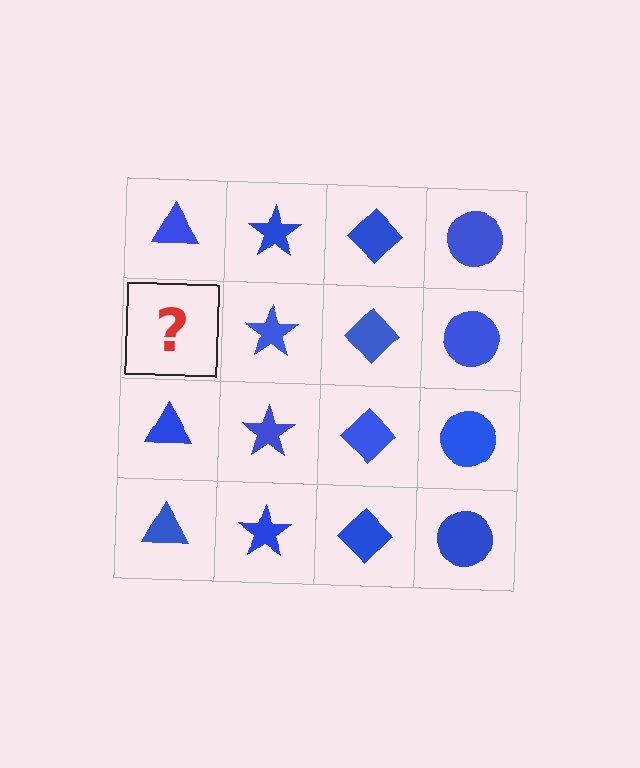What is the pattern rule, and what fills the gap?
The rule is that each column has a consistent shape. The gap should be filled with a blue triangle.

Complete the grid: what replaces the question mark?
The question mark should be replaced with a blue triangle.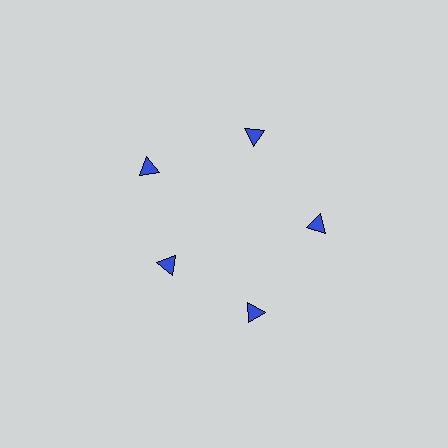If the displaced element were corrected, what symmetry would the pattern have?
It would have 5-fold rotational symmetry — the pattern would map onto itself every 72 degrees.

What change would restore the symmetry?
The symmetry would be restored by moving it outward, back onto the ring so that all 5 triangles sit at equal angles and equal distance from the center.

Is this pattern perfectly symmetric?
No. The 5 blue triangles are arranged in a ring, but one element near the 8 o'clock position is pulled inward toward the center, breaking the 5-fold rotational symmetry.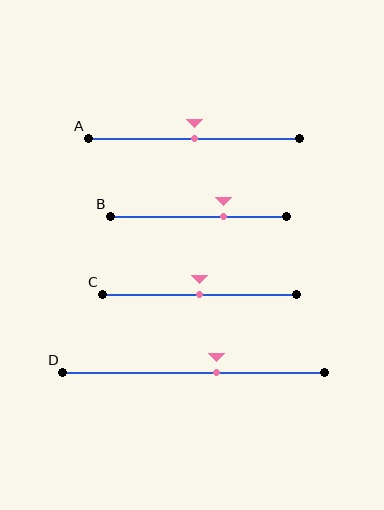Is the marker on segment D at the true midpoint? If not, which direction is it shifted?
No, the marker on segment D is shifted to the right by about 9% of the segment length.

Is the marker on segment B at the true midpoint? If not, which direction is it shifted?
No, the marker on segment B is shifted to the right by about 14% of the segment length.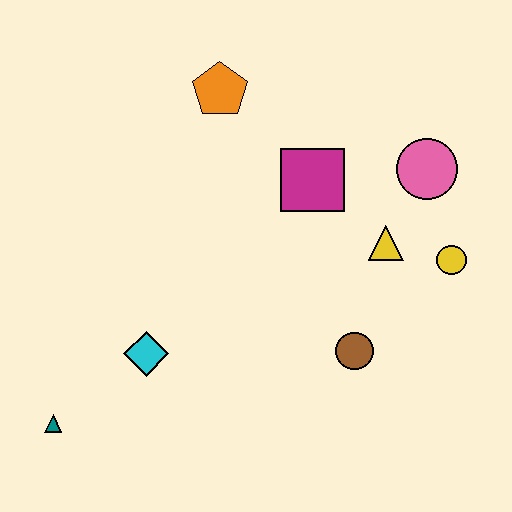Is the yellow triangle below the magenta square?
Yes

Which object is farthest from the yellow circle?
The teal triangle is farthest from the yellow circle.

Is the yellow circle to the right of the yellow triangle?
Yes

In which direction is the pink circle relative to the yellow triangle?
The pink circle is above the yellow triangle.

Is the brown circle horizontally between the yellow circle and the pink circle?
No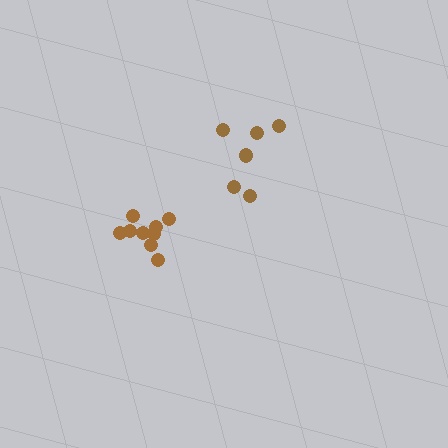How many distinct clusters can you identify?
There are 2 distinct clusters.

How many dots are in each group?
Group 1: 9 dots, Group 2: 6 dots (15 total).